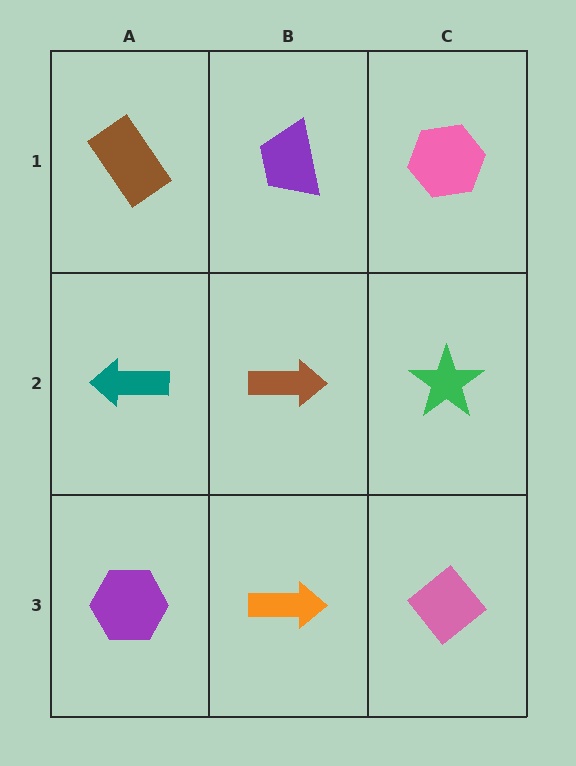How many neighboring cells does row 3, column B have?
3.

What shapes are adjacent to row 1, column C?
A green star (row 2, column C), a purple trapezoid (row 1, column B).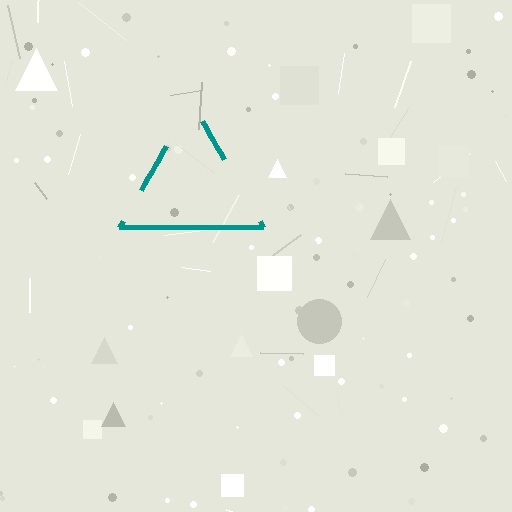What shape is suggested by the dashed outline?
The dashed outline suggests a triangle.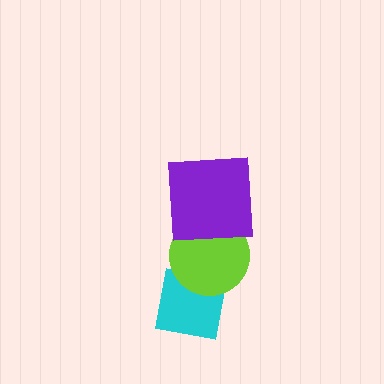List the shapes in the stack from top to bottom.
From top to bottom: the purple square, the lime circle, the cyan square.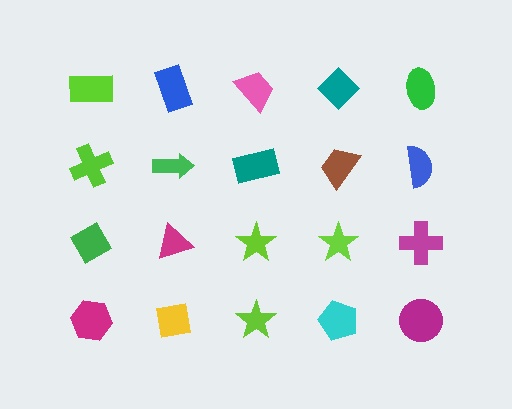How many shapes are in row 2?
5 shapes.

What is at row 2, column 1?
A lime cross.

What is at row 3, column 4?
A lime star.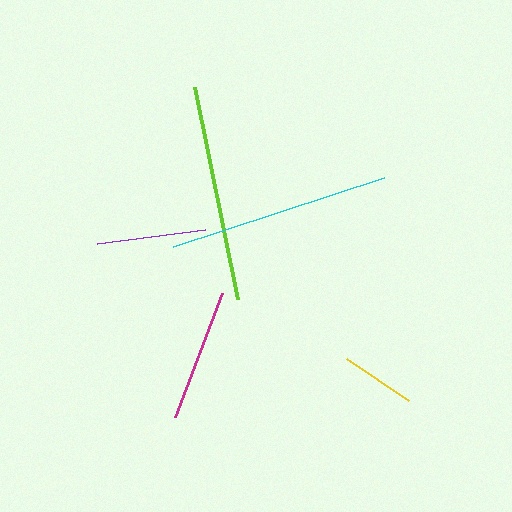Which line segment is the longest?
The cyan line is the longest at approximately 222 pixels.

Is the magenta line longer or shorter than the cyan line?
The cyan line is longer than the magenta line.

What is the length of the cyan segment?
The cyan segment is approximately 222 pixels long.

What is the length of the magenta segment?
The magenta segment is approximately 133 pixels long.